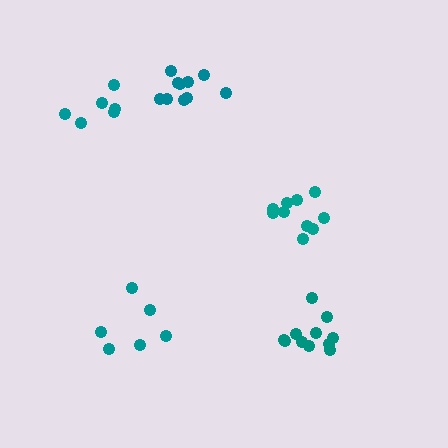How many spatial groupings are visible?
There are 5 spatial groupings.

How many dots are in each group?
Group 1: 11 dots, Group 2: 6 dots, Group 3: 10 dots, Group 4: 6 dots, Group 5: 11 dots (44 total).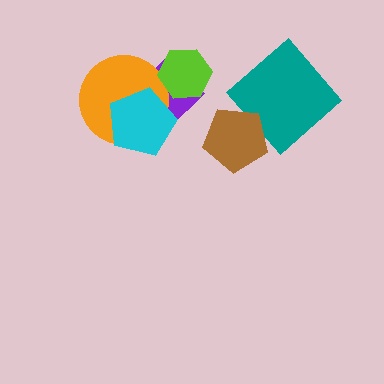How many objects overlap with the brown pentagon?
1 object overlaps with the brown pentagon.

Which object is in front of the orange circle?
The cyan pentagon is in front of the orange circle.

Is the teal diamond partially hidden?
Yes, it is partially covered by another shape.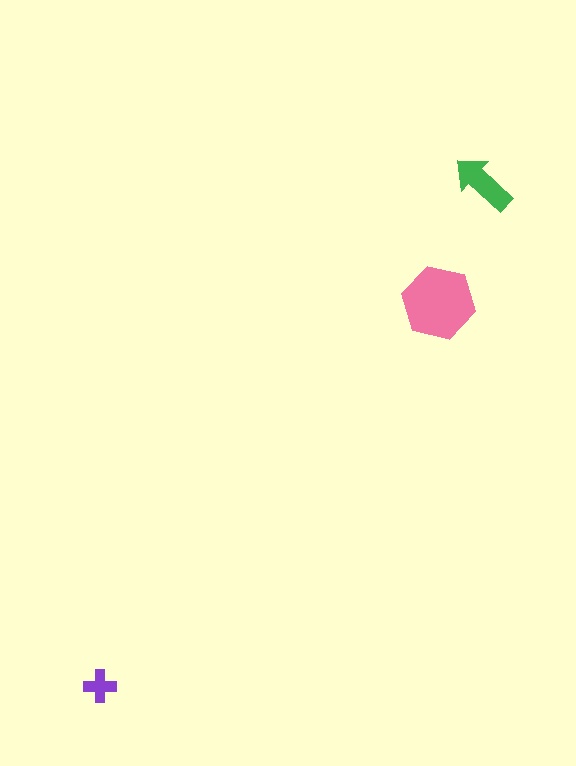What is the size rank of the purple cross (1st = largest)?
3rd.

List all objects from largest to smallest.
The pink hexagon, the green arrow, the purple cross.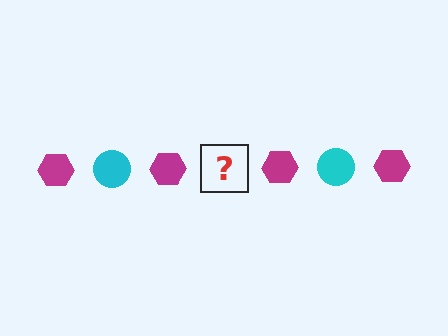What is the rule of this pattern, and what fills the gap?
The rule is that the pattern alternates between magenta hexagon and cyan circle. The gap should be filled with a cyan circle.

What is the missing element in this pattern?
The missing element is a cyan circle.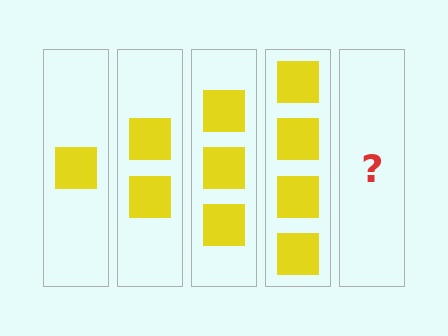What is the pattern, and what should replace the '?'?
The pattern is that each step adds one more square. The '?' should be 5 squares.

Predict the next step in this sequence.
The next step is 5 squares.